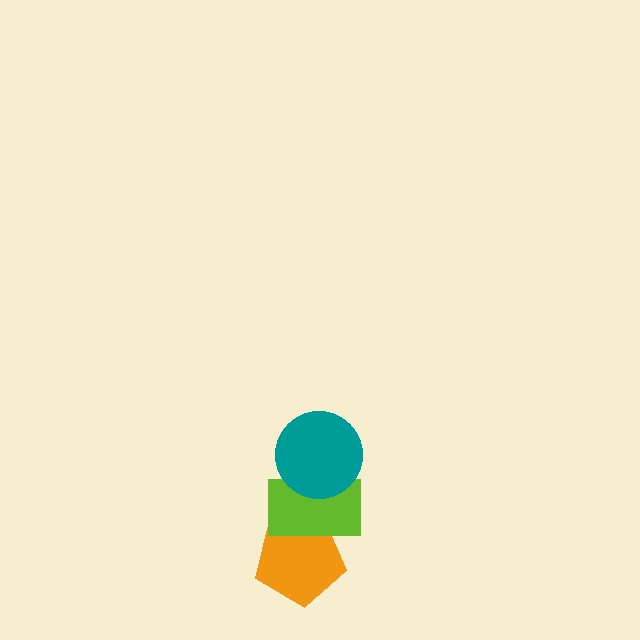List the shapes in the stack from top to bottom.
From top to bottom: the teal circle, the lime rectangle, the orange pentagon.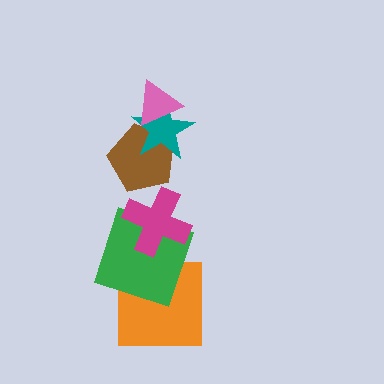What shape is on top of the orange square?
The green square is on top of the orange square.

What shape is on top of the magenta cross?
The brown pentagon is on top of the magenta cross.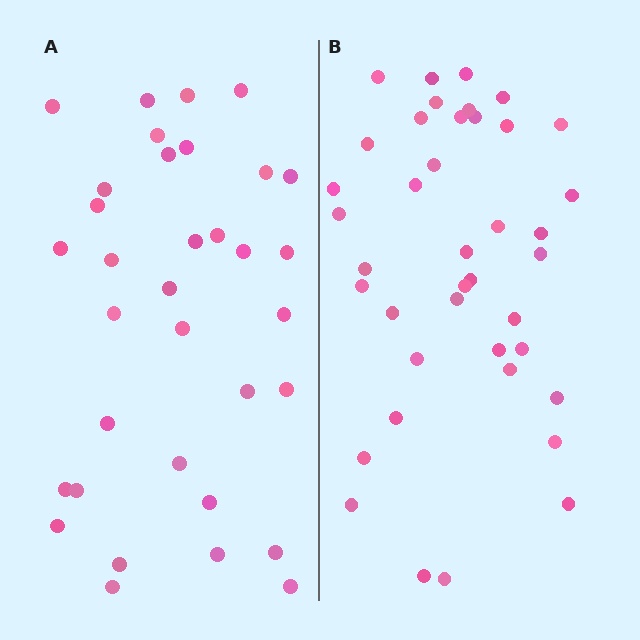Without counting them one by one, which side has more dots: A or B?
Region B (the right region) has more dots.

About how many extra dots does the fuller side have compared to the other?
Region B has about 6 more dots than region A.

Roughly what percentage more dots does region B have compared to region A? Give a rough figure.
About 20% more.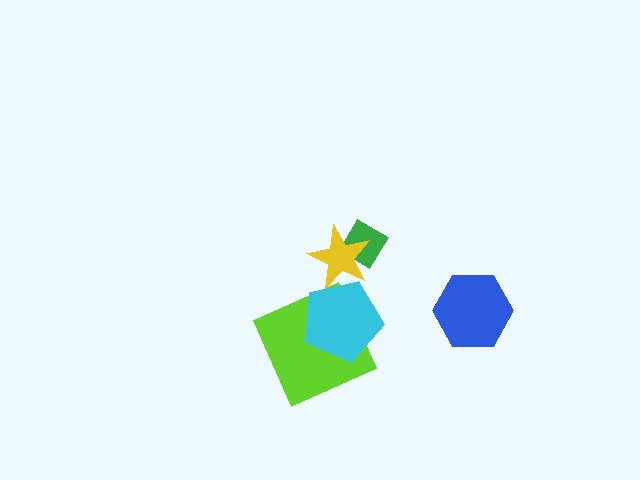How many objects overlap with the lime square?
1 object overlaps with the lime square.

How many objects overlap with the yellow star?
2 objects overlap with the yellow star.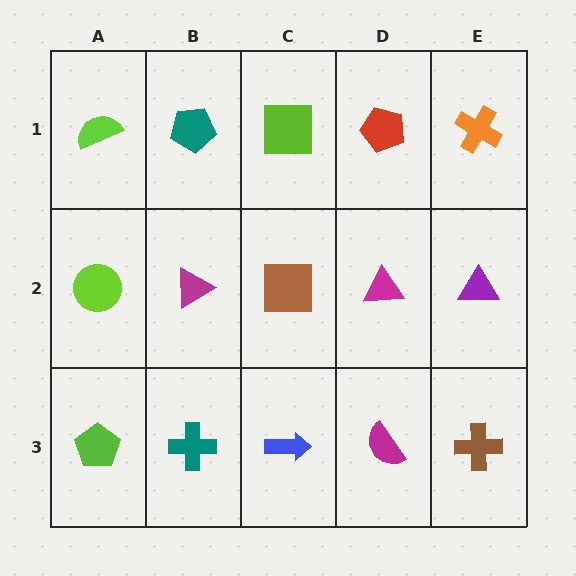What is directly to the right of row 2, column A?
A magenta triangle.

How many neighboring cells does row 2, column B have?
4.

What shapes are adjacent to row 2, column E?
An orange cross (row 1, column E), a brown cross (row 3, column E), a magenta triangle (row 2, column D).